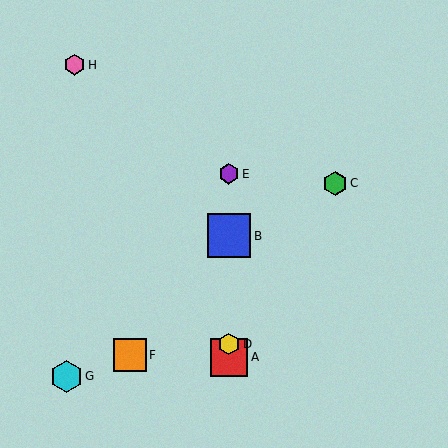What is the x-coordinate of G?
Object G is at x≈67.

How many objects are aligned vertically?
4 objects (A, B, D, E) are aligned vertically.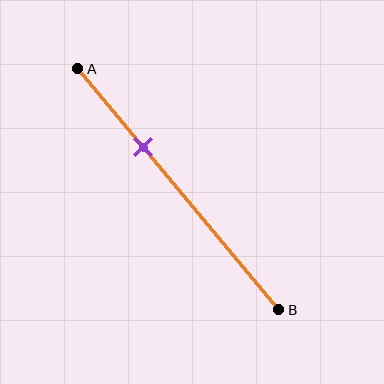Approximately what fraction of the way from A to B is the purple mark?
The purple mark is approximately 35% of the way from A to B.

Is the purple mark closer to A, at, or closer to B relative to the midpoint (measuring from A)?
The purple mark is closer to point A than the midpoint of segment AB.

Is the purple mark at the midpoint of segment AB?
No, the mark is at about 35% from A, not at the 50% midpoint.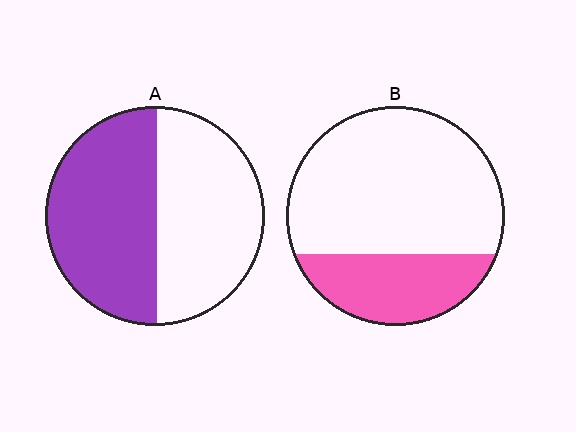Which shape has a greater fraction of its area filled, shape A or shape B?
Shape A.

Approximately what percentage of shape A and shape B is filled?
A is approximately 50% and B is approximately 30%.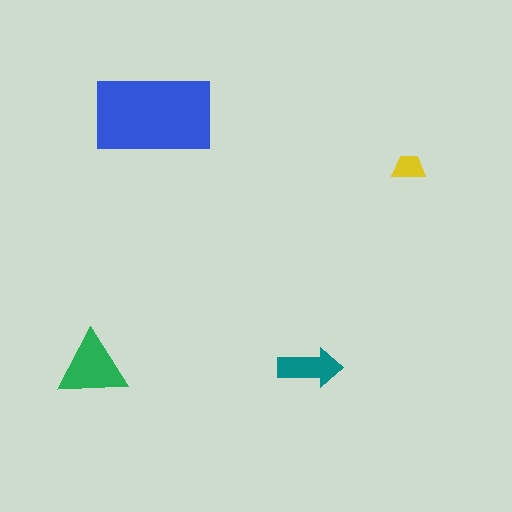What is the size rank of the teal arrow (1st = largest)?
3rd.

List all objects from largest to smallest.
The blue rectangle, the green triangle, the teal arrow, the yellow trapezoid.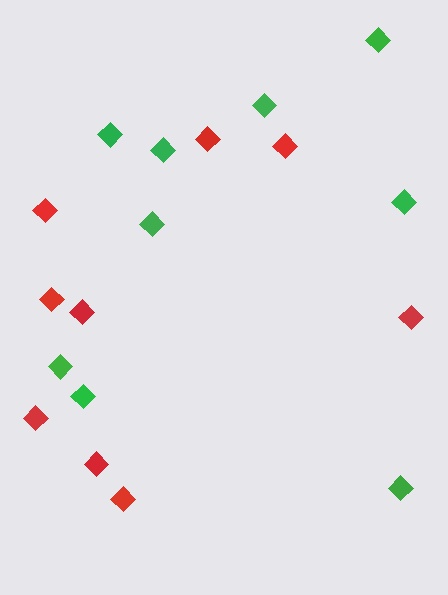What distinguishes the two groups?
There are 2 groups: one group of red diamonds (9) and one group of green diamonds (9).